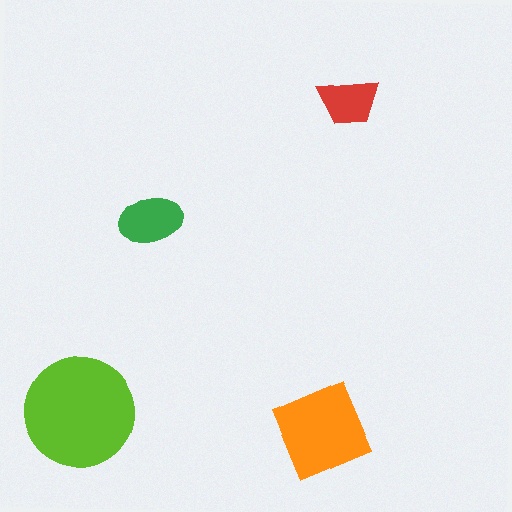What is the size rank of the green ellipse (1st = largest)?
3rd.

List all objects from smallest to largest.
The red trapezoid, the green ellipse, the orange square, the lime circle.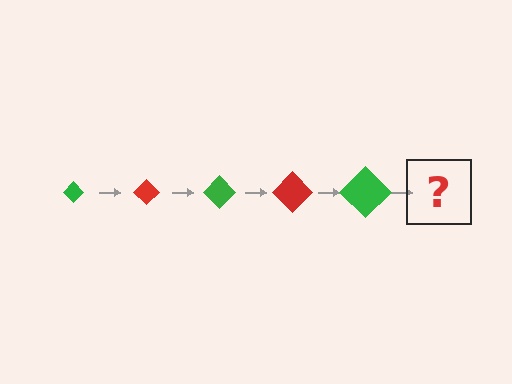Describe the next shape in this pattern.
It should be a red diamond, larger than the previous one.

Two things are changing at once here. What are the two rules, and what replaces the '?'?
The two rules are that the diamond grows larger each step and the color cycles through green and red. The '?' should be a red diamond, larger than the previous one.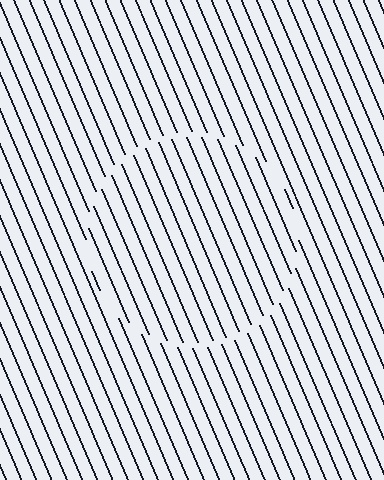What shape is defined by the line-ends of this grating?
An illusory circle. The interior of the shape contains the same grating, shifted by half a period — the contour is defined by the phase discontinuity where line-ends from the inner and outer gratings abut.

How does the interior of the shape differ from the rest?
The interior of the shape contains the same grating, shifted by half a period — the contour is defined by the phase discontinuity where line-ends from the inner and outer gratings abut.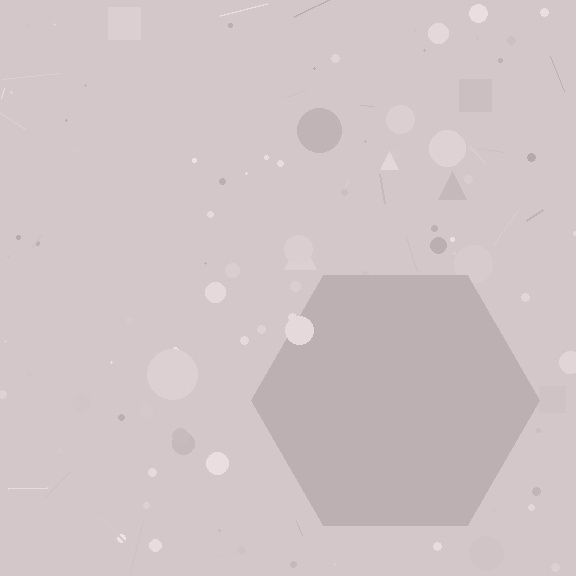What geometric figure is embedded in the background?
A hexagon is embedded in the background.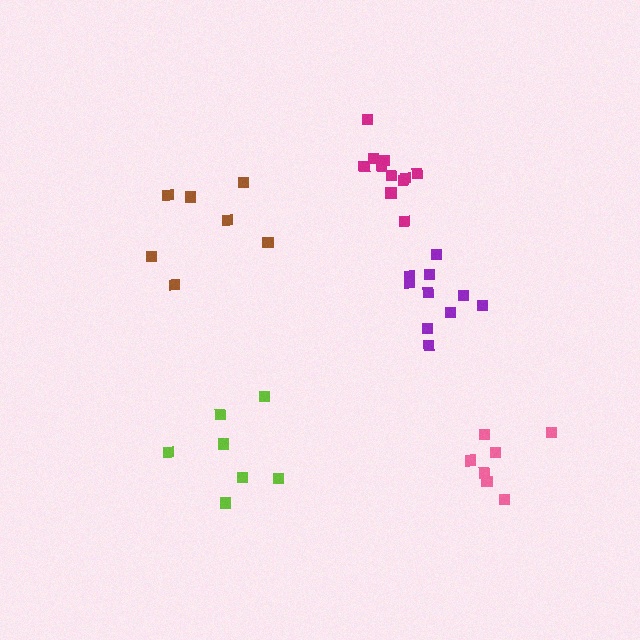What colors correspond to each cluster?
The clusters are colored: pink, lime, brown, purple, magenta.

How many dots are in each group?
Group 1: 7 dots, Group 2: 7 dots, Group 3: 7 dots, Group 4: 10 dots, Group 5: 11 dots (42 total).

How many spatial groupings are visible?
There are 5 spatial groupings.